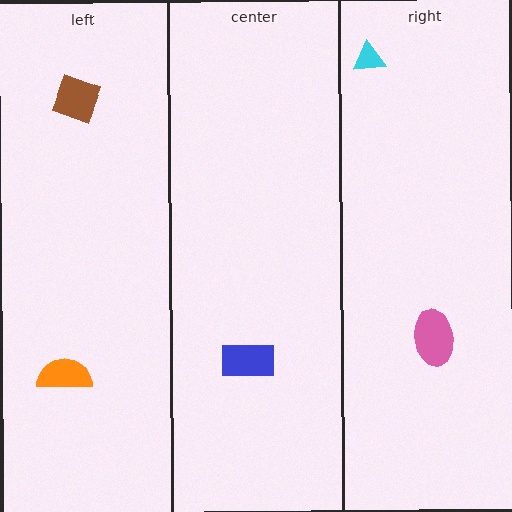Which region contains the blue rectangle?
The center region.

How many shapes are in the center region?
1.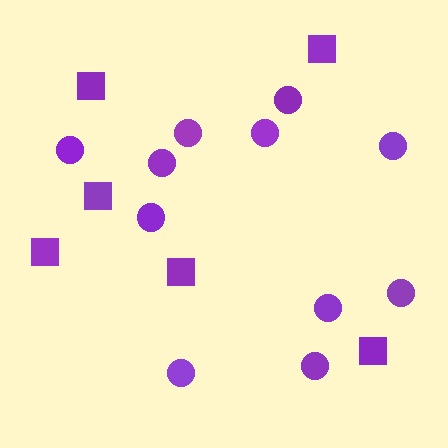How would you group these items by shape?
There are 2 groups: one group of circles (11) and one group of squares (6).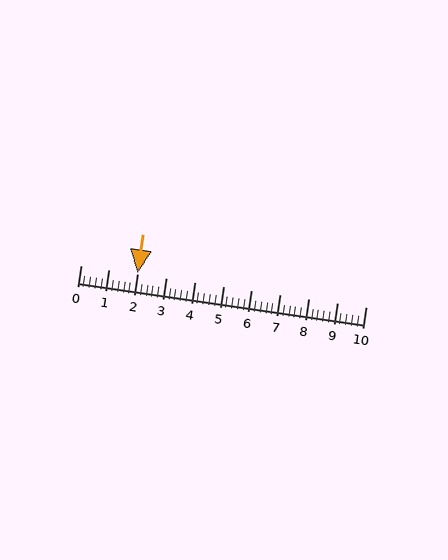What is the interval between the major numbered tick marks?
The major tick marks are spaced 1 units apart.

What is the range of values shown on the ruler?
The ruler shows values from 0 to 10.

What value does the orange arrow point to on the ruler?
The orange arrow points to approximately 2.0.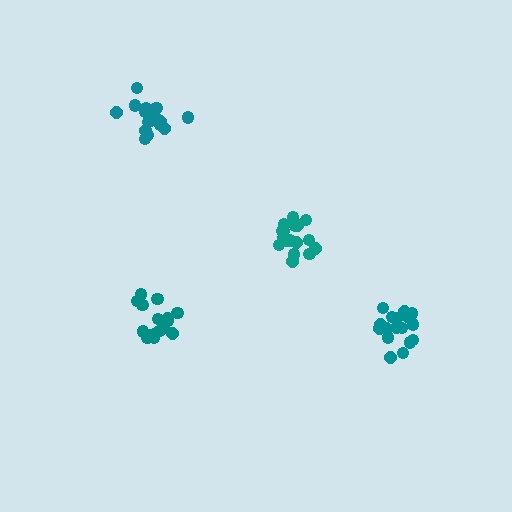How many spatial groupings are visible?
There are 4 spatial groupings.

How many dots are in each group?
Group 1: 17 dots, Group 2: 19 dots, Group 3: 18 dots, Group 4: 17 dots (71 total).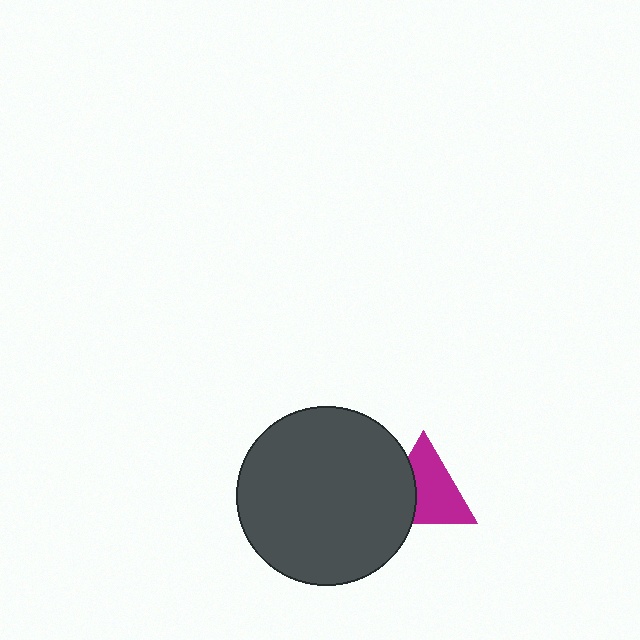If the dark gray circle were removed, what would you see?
You would see the complete magenta triangle.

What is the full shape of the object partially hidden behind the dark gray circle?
The partially hidden object is a magenta triangle.